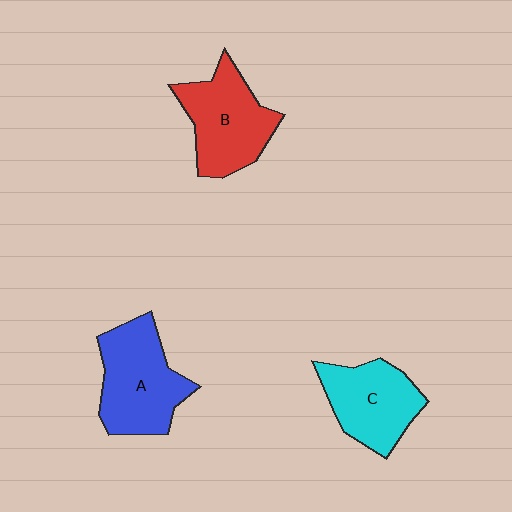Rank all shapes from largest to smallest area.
From largest to smallest: A (blue), B (red), C (cyan).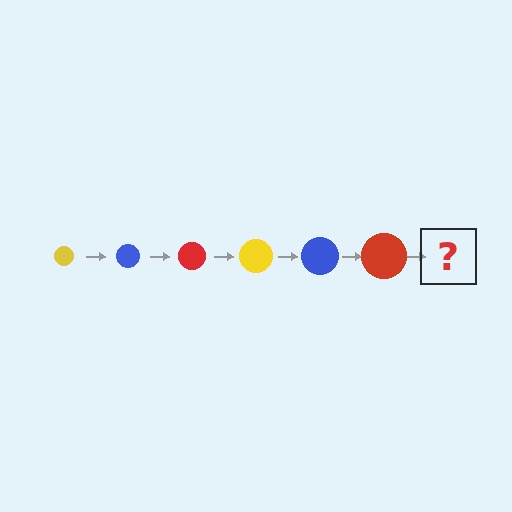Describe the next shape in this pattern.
It should be a yellow circle, larger than the previous one.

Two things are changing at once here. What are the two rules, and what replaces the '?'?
The two rules are that the circle grows larger each step and the color cycles through yellow, blue, and red. The '?' should be a yellow circle, larger than the previous one.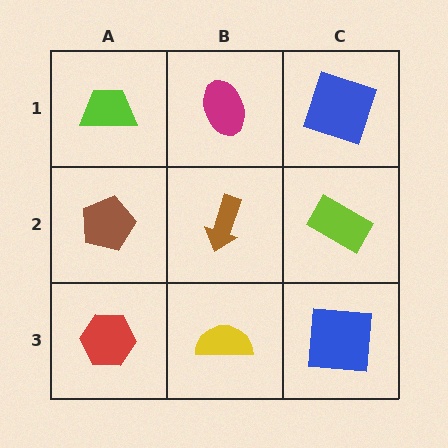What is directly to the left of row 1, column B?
A lime trapezoid.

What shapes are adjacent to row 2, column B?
A magenta ellipse (row 1, column B), a yellow semicircle (row 3, column B), a brown pentagon (row 2, column A), a lime rectangle (row 2, column C).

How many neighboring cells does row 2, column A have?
3.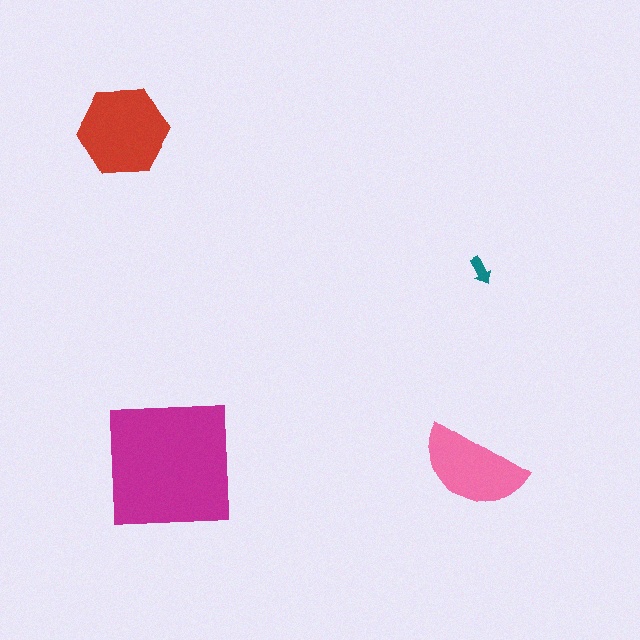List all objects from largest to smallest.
The magenta square, the red hexagon, the pink semicircle, the teal arrow.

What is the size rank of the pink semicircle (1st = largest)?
3rd.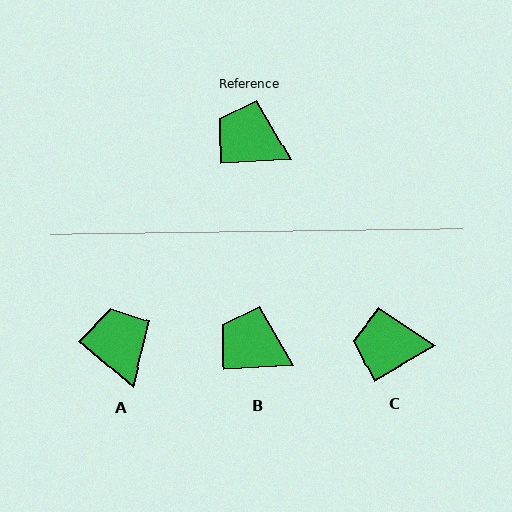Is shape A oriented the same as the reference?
No, it is off by about 44 degrees.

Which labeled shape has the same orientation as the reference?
B.